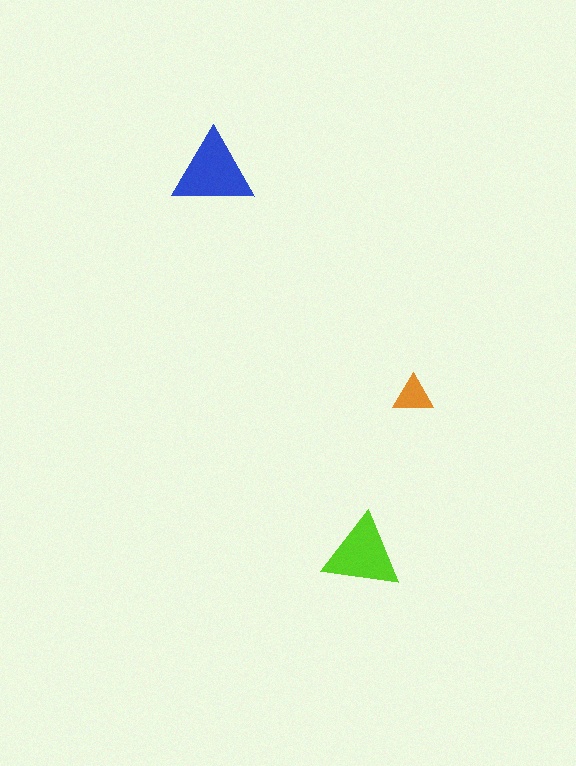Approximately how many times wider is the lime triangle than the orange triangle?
About 2 times wider.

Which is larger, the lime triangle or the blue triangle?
The blue one.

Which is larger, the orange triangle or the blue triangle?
The blue one.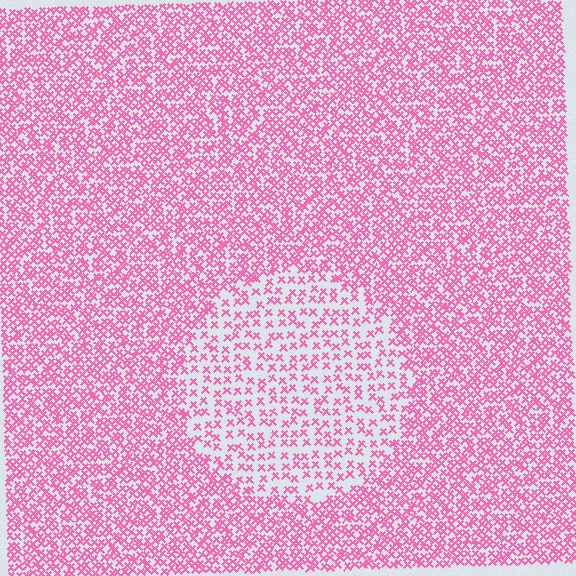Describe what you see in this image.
The image contains small pink elements arranged at two different densities. A circle-shaped region is visible where the elements are less densely packed than the surrounding area.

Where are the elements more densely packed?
The elements are more densely packed outside the circle boundary.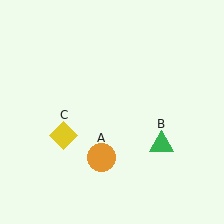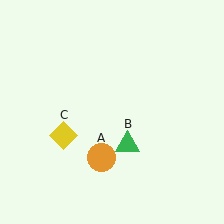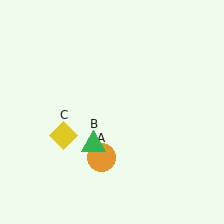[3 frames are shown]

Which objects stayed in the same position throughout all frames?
Orange circle (object A) and yellow diamond (object C) remained stationary.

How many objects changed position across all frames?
1 object changed position: green triangle (object B).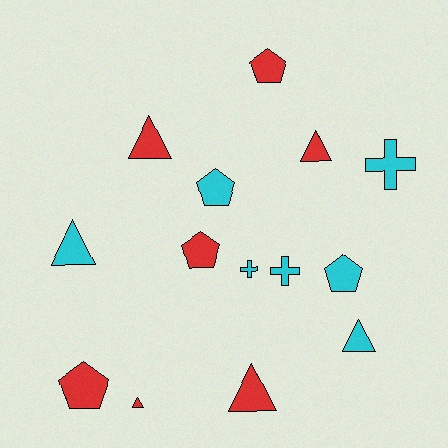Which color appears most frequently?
Cyan, with 7 objects.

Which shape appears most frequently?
Triangle, with 6 objects.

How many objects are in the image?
There are 14 objects.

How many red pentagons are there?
There are 3 red pentagons.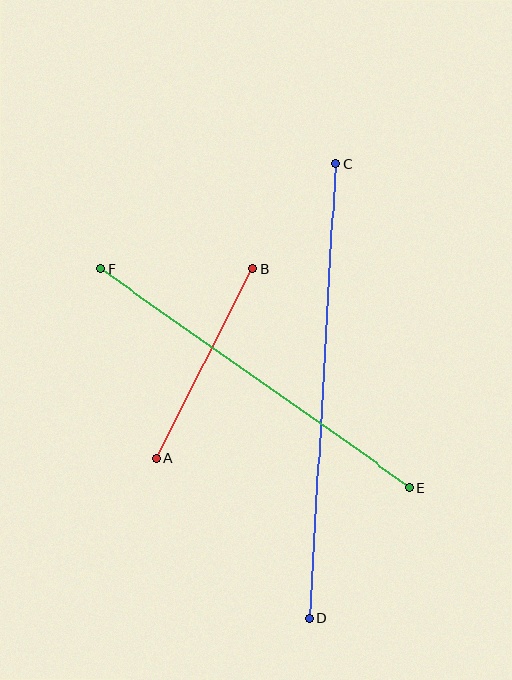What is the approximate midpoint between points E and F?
The midpoint is at approximately (255, 378) pixels.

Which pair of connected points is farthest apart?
Points C and D are farthest apart.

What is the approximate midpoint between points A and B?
The midpoint is at approximately (204, 363) pixels.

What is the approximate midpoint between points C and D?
The midpoint is at approximately (322, 391) pixels.